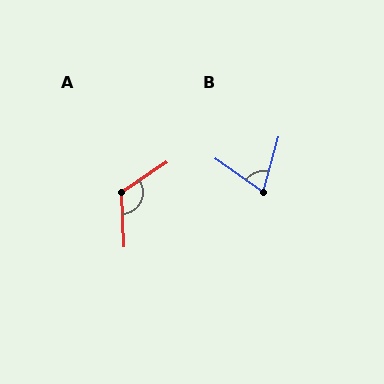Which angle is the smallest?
B, at approximately 70 degrees.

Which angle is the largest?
A, at approximately 122 degrees.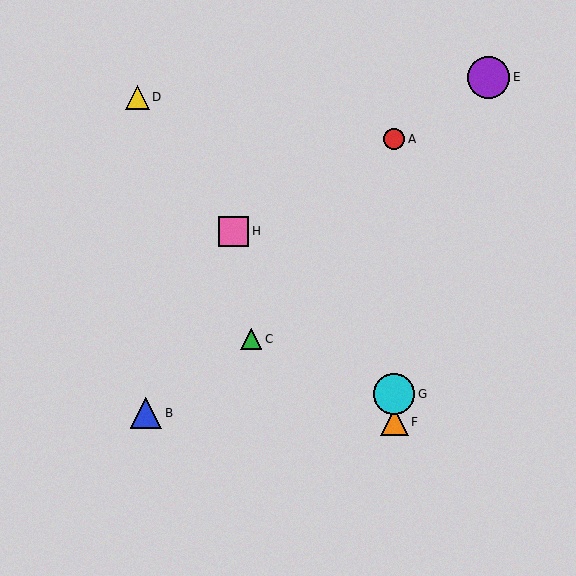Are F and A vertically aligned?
Yes, both are at x≈394.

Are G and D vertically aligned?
No, G is at x≈394 and D is at x≈138.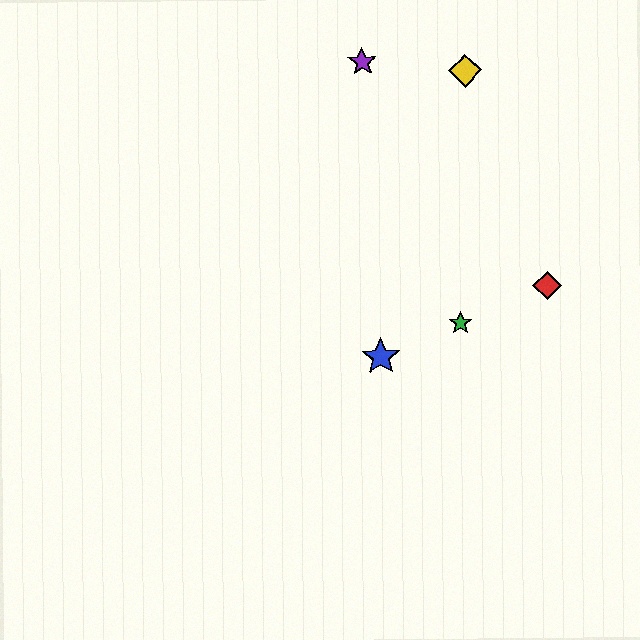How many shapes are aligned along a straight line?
3 shapes (the red diamond, the blue star, the green star) are aligned along a straight line.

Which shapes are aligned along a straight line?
The red diamond, the blue star, the green star are aligned along a straight line.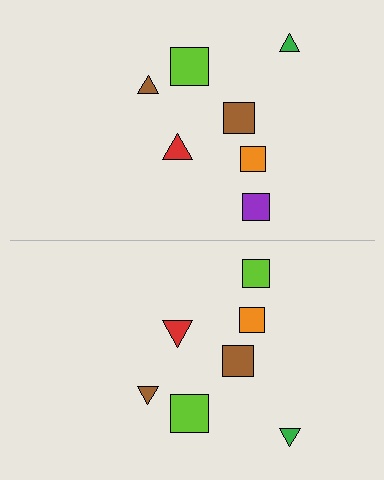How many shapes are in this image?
There are 14 shapes in this image.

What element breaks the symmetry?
The lime square on the bottom side breaks the symmetry — its mirror counterpart is purple.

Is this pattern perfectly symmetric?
No, the pattern is not perfectly symmetric. The lime square on the bottom side breaks the symmetry — its mirror counterpart is purple.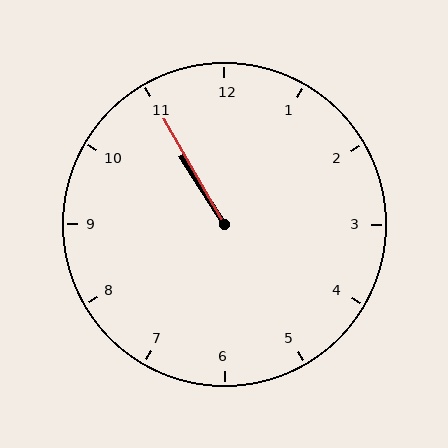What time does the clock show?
10:55.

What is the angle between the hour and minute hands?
Approximately 2 degrees.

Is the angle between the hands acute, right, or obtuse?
It is acute.